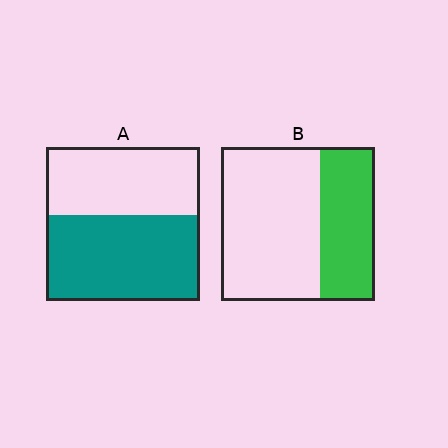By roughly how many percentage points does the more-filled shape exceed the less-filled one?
By roughly 20 percentage points (A over B).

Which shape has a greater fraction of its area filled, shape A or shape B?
Shape A.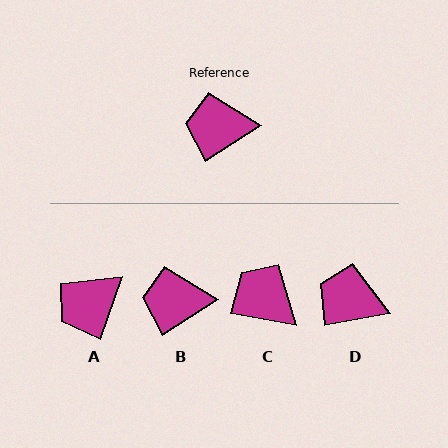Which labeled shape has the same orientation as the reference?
B.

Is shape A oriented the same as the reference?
No, it is off by about 38 degrees.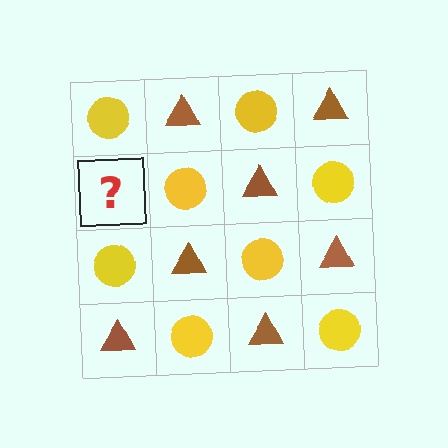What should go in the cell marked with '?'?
The missing cell should contain a brown triangle.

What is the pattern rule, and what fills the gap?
The rule is that it alternates yellow circle and brown triangle in a checkerboard pattern. The gap should be filled with a brown triangle.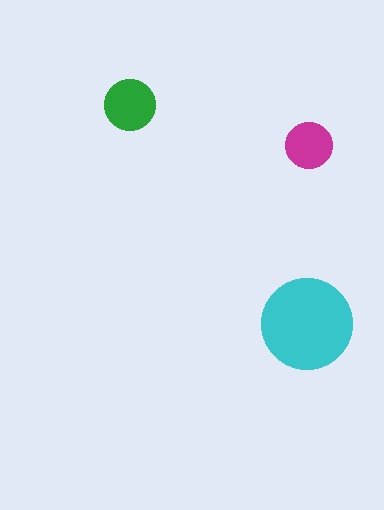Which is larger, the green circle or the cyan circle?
The cyan one.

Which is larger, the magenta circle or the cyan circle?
The cyan one.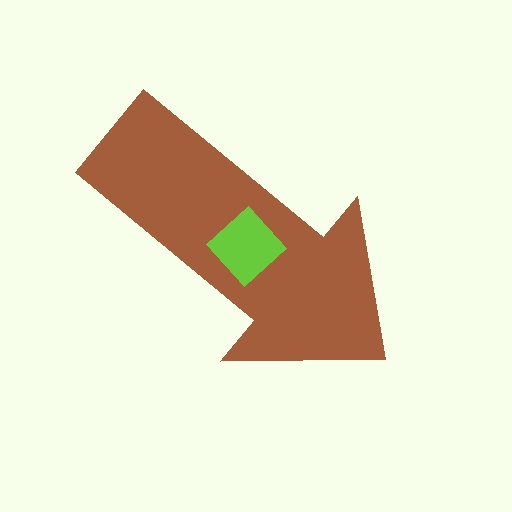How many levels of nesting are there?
2.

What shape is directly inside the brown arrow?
The lime diamond.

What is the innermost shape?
The lime diamond.